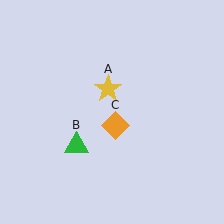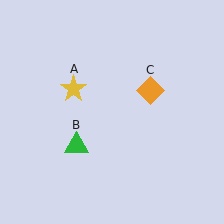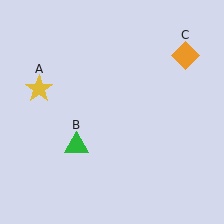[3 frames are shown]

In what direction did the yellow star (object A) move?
The yellow star (object A) moved left.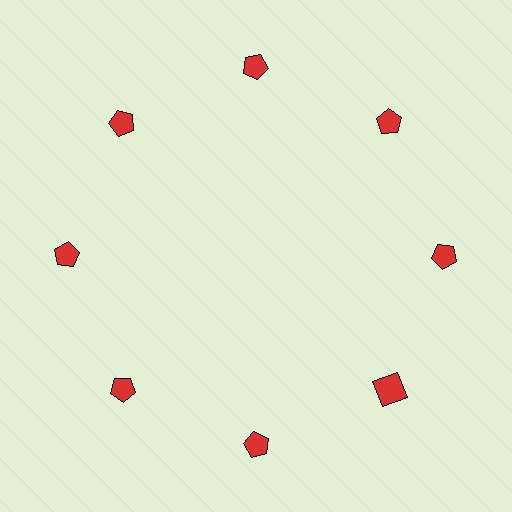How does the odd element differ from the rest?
It has a different shape: square instead of pentagon.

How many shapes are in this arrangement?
There are 8 shapes arranged in a ring pattern.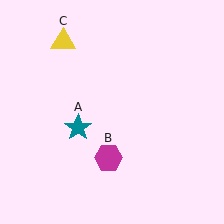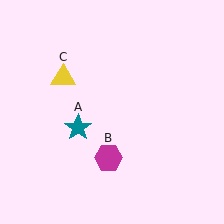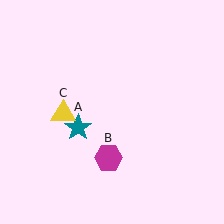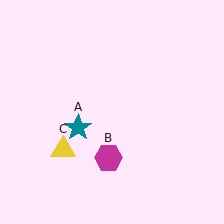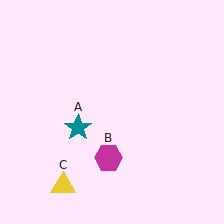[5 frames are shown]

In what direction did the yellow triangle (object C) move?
The yellow triangle (object C) moved down.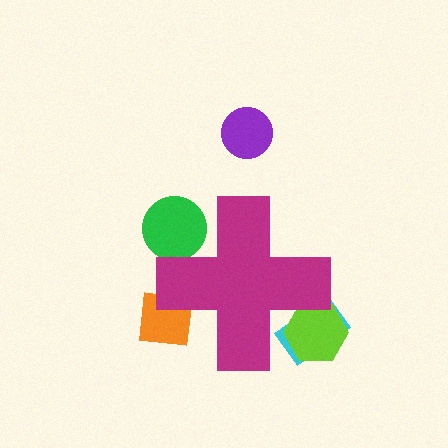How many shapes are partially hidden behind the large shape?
5 shapes are partially hidden.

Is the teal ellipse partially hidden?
Yes, the teal ellipse is partially hidden behind the magenta cross.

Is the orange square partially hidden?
Yes, the orange square is partially hidden behind the magenta cross.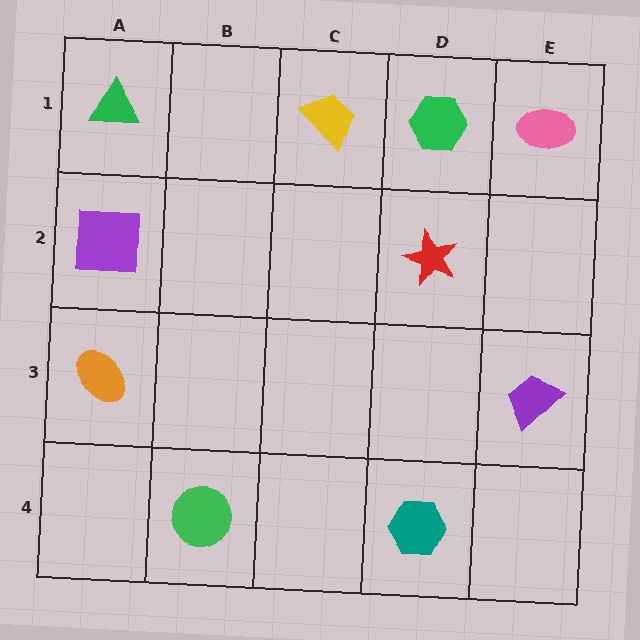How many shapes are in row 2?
2 shapes.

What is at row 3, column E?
A purple trapezoid.